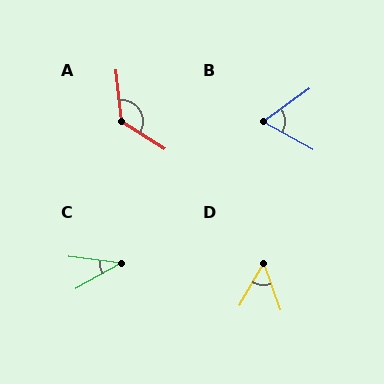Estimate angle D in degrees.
Approximately 49 degrees.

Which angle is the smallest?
C, at approximately 36 degrees.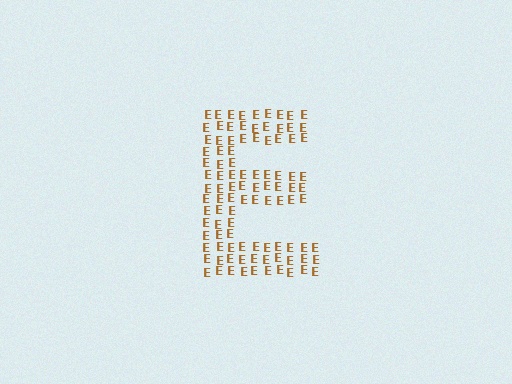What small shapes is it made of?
It is made of small letter E's.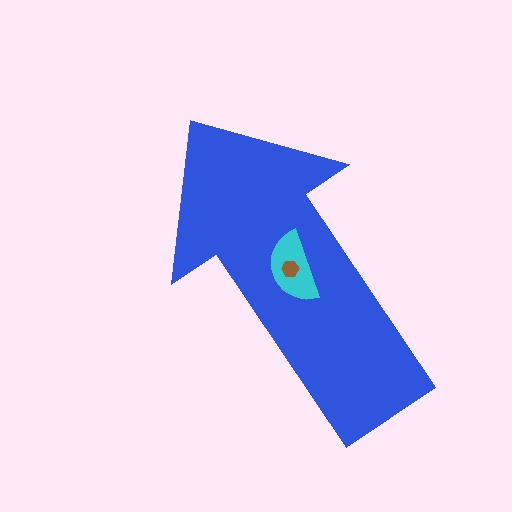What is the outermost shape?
The blue arrow.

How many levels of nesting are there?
3.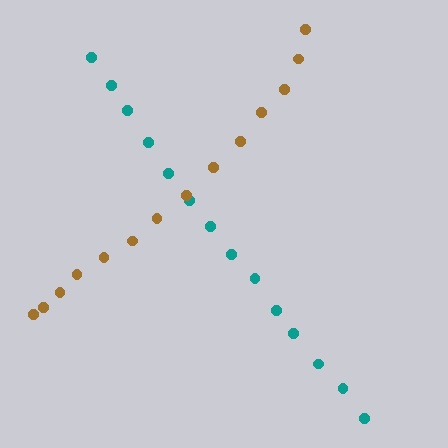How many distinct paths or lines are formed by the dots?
There are 2 distinct paths.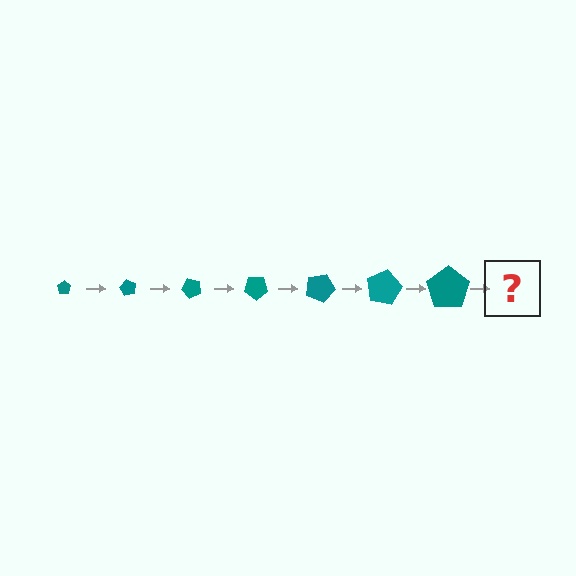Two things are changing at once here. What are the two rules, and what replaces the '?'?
The two rules are that the pentagon grows larger each step and it rotates 60 degrees each step. The '?' should be a pentagon, larger than the previous one and rotated 420 degrees from the start.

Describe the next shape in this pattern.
It should be a pentagon, larger than the previous one and rotated 420 degrees from the start.